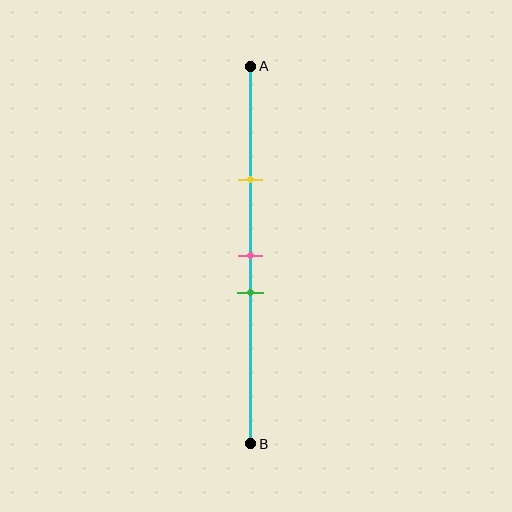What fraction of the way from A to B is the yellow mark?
The yellow mark is approximately 30% (0.3) of the way from A to B.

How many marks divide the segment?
There are 3 marks dividing the segment.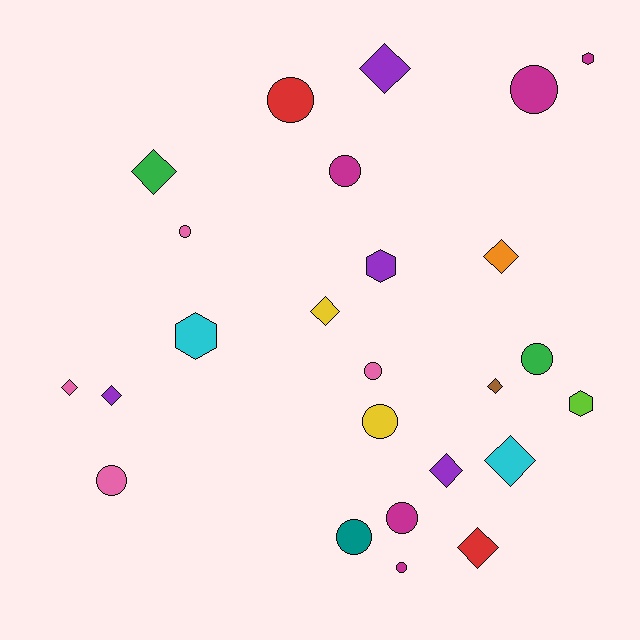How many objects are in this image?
There are 25 objects.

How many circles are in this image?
There are 11 circles.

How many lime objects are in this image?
There is 1 lime object.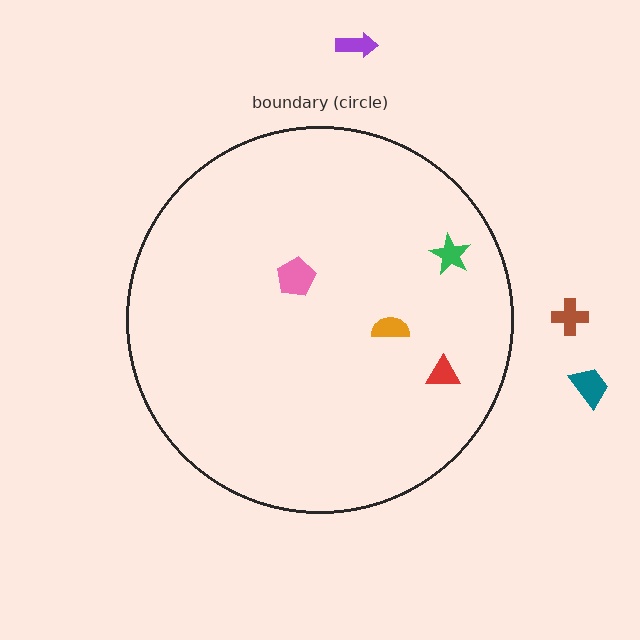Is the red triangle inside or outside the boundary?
Inside.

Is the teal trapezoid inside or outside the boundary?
Outside.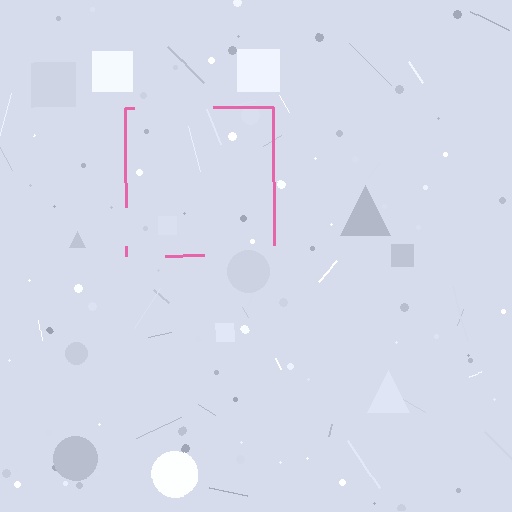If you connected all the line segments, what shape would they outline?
They would outline a square.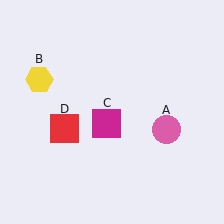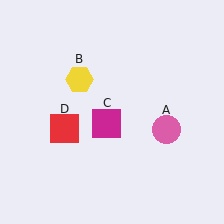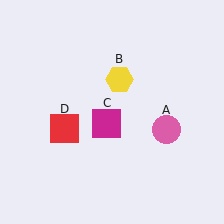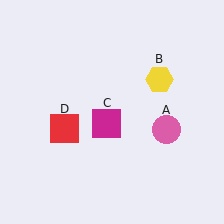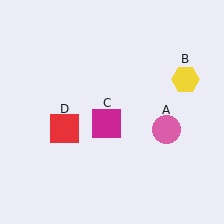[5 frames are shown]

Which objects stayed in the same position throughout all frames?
Pink circle (object A) and magenta square (object C) and red square (object D) remained stationary.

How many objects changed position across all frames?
1 object changed position: yellow hexagon (object B).